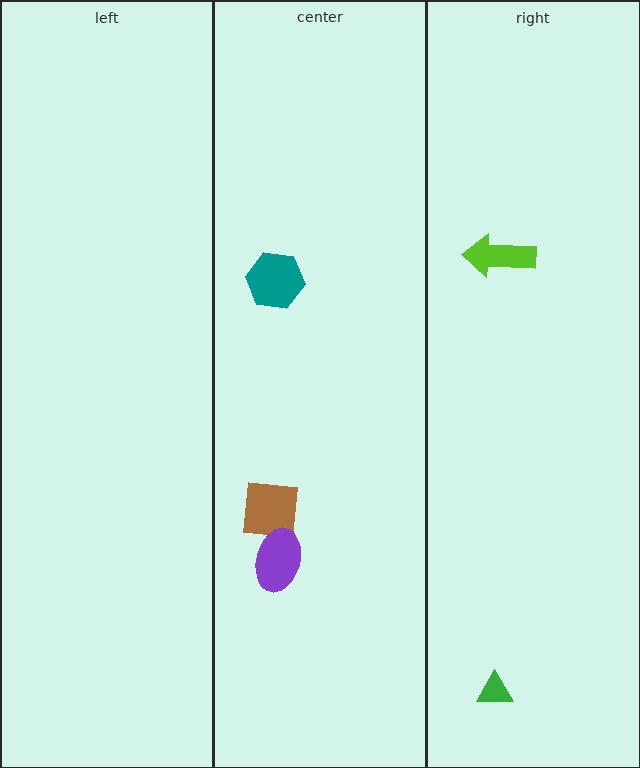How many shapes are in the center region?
3.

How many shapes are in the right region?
2.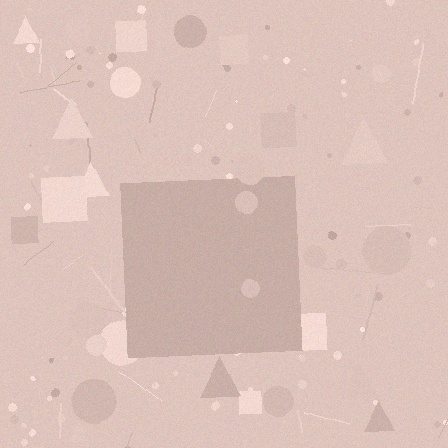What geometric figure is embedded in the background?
A square is embedded in the background.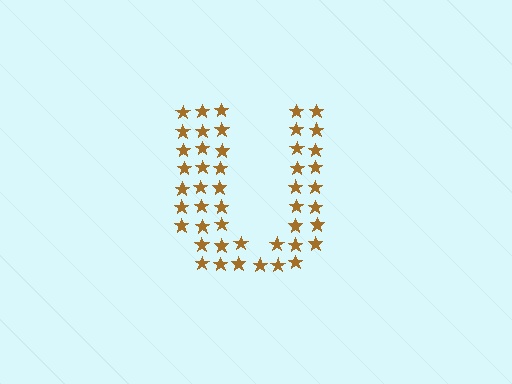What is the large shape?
The large shape is the letter U.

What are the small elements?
The small elements are stars.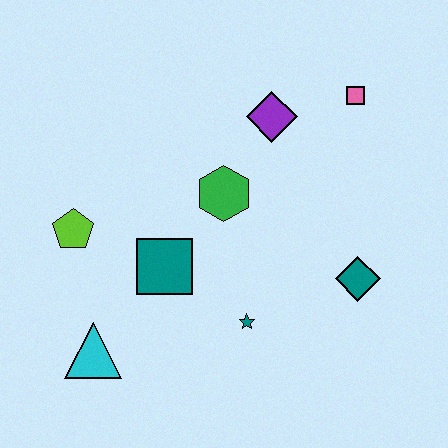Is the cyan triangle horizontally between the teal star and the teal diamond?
No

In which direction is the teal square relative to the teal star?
The teal square is to the left of the teal star.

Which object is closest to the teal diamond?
The teal star is closest to the teal diamond.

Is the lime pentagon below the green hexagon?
Yes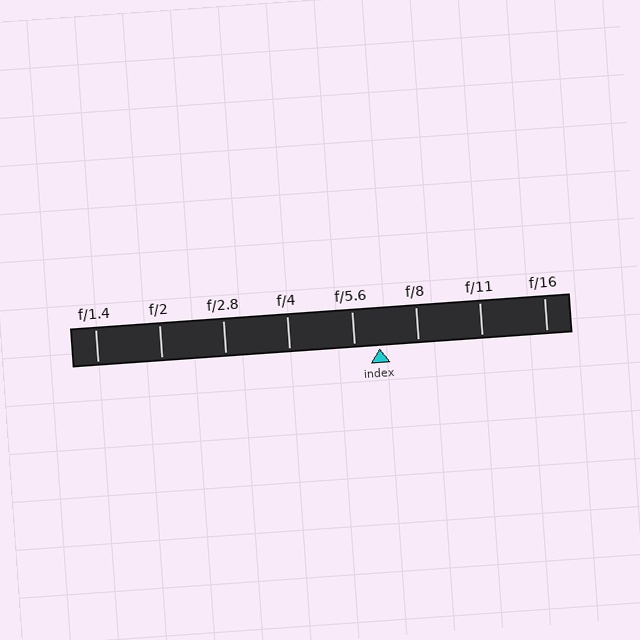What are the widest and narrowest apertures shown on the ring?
The widest aperture shown is f/1.4 and the narrowest is f/16.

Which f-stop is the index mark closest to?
The index mark is closest to f/5.6.